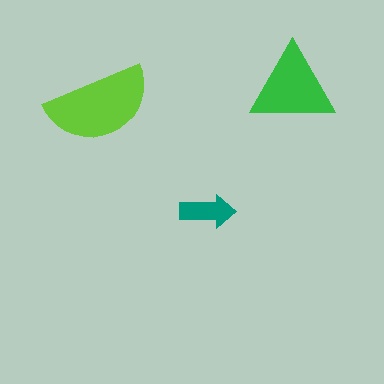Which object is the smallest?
The teal arrow.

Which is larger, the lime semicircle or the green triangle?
The lime semicircle.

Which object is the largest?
The lime semicircle.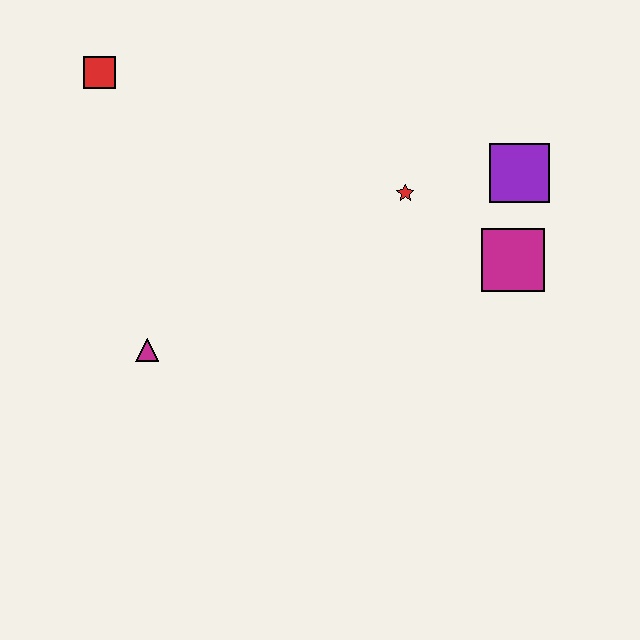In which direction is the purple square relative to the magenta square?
The purple square is above the magenta square.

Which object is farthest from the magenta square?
The red square is farthest from the magenta square.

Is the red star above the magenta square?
Yes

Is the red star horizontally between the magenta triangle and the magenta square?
Yes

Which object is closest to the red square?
The magenta triangle is closest to the red square.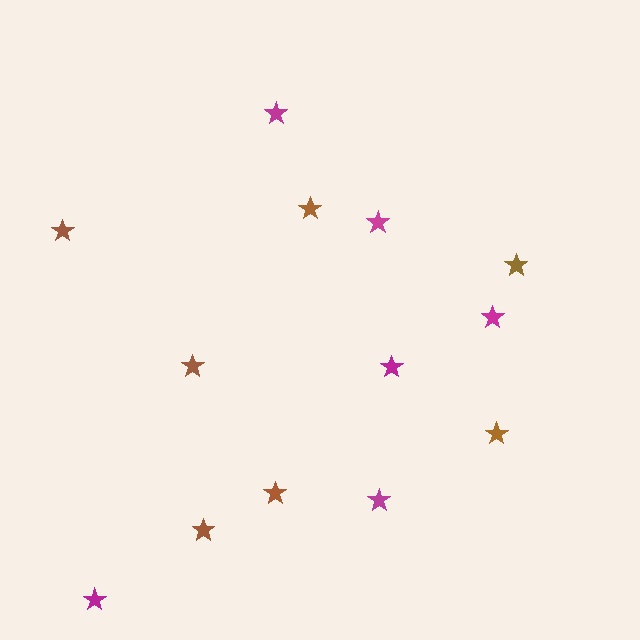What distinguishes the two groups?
There are 2 groups: one group of magenta stars (6) and one group of brown stars (7).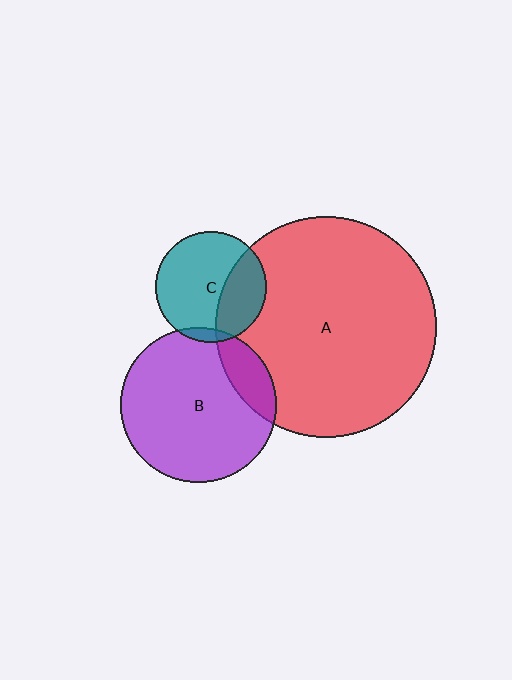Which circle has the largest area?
Circle A (red).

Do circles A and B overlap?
Yes.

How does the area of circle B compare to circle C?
Approximately 2.0 times.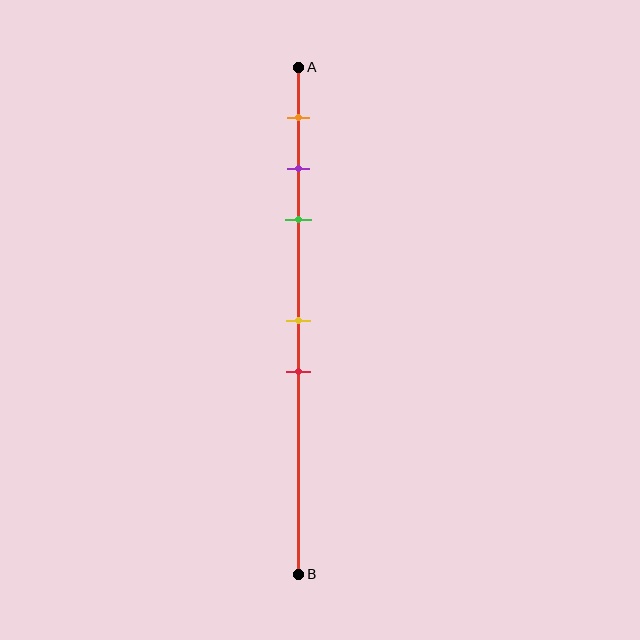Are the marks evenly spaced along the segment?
No, the marks are not evenly spaced.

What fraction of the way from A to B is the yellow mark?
The yellow mark is approximately 50% (0.5) of the way from A to B.